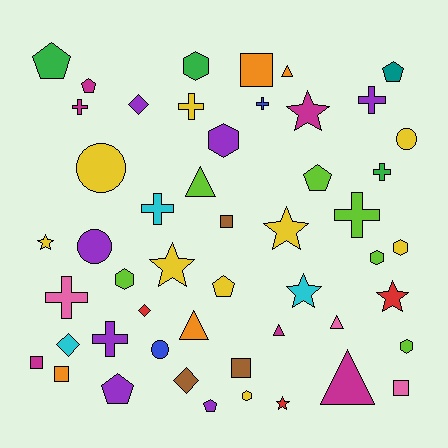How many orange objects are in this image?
There are 4 orange objects.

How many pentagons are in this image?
There are 7 pentagons.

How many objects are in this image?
There are 50 objects.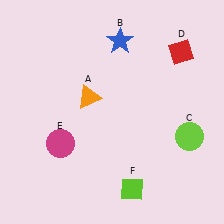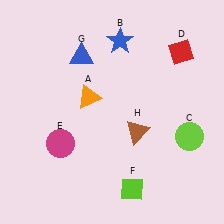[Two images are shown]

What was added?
A blue triangle (G), a brown triangle (H) were added in Image 2.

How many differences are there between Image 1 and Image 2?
There are 2 differences between the two images.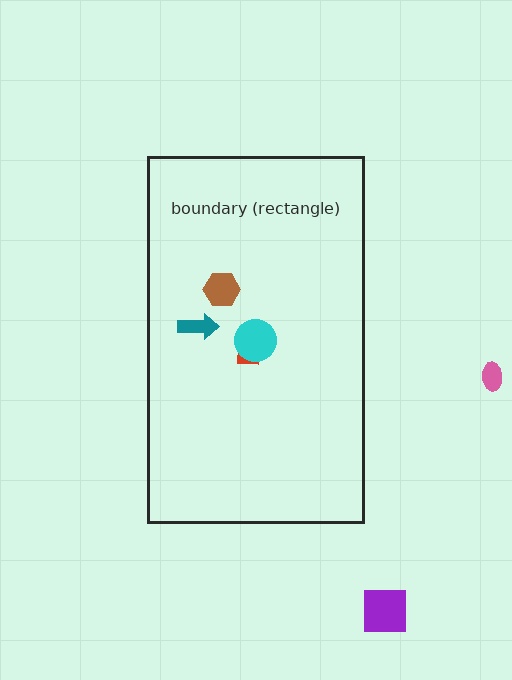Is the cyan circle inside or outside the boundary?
Inside.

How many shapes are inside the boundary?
5 inside, 2 outside.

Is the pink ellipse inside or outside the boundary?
Outside.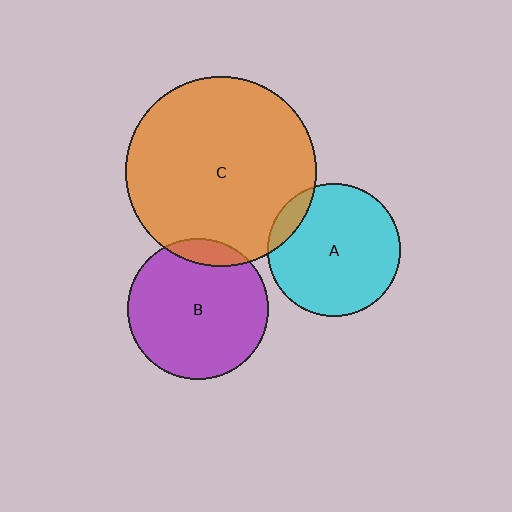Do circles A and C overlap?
Yes.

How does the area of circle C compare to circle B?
Approximately 1.8 times.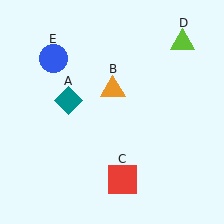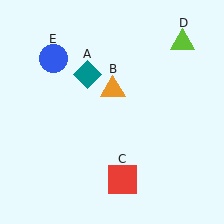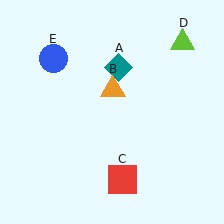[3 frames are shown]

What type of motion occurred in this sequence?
The teal diamond (object A) rotated clockwise around the center of the scene.